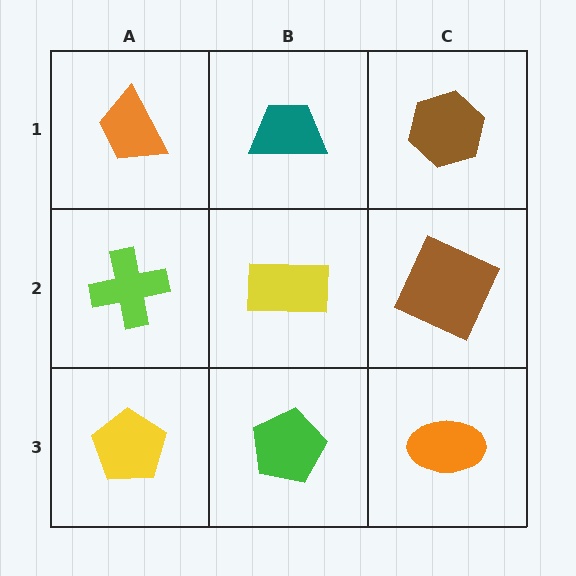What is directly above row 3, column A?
A lime cross.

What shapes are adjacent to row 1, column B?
A yellow rectangle (row 2, column B), an orange trapezoid (row 1, column A), a brown hexagon (row 1, column C).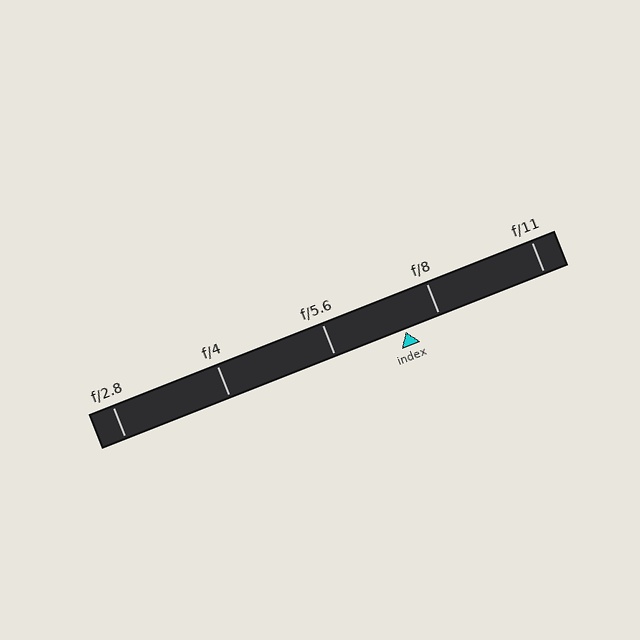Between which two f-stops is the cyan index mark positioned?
The index mark is between f/5.6 and f/8.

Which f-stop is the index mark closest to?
The index mark is closest to f/8.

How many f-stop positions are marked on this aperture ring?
There are 5 f-stop positions marked.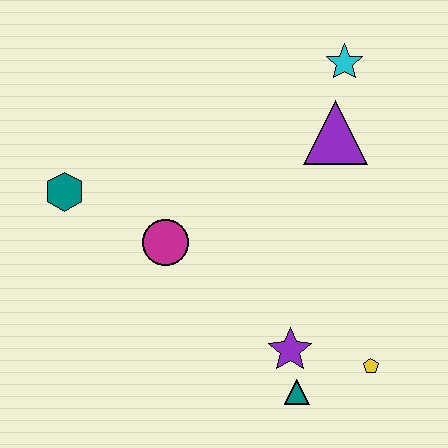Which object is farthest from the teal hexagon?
The yellow pentagon is farthest from the teal hexagon.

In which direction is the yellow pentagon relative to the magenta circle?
The yellow pentagon is to the right of the magenta circle.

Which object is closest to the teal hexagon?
The magenta circle is closest to the teal hexagon.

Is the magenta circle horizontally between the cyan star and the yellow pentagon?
No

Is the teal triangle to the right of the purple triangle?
No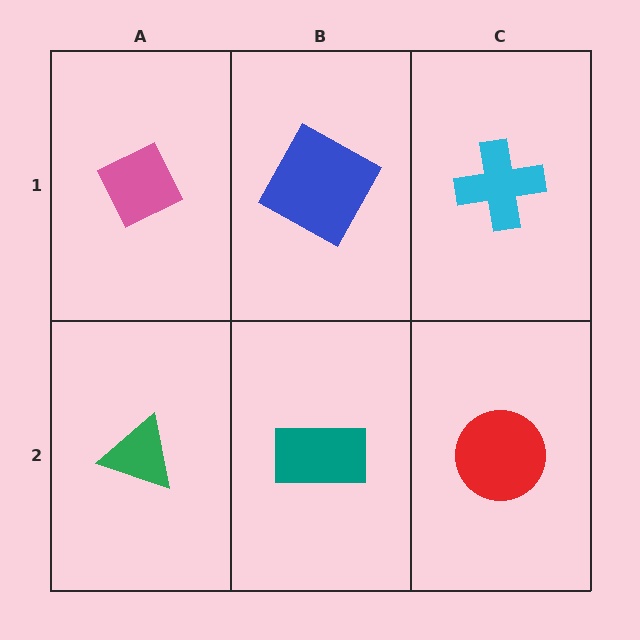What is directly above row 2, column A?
A pink diamond.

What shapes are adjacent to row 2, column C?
A cyan cross (row 1, column C), a teal rectangle (row 2, column B).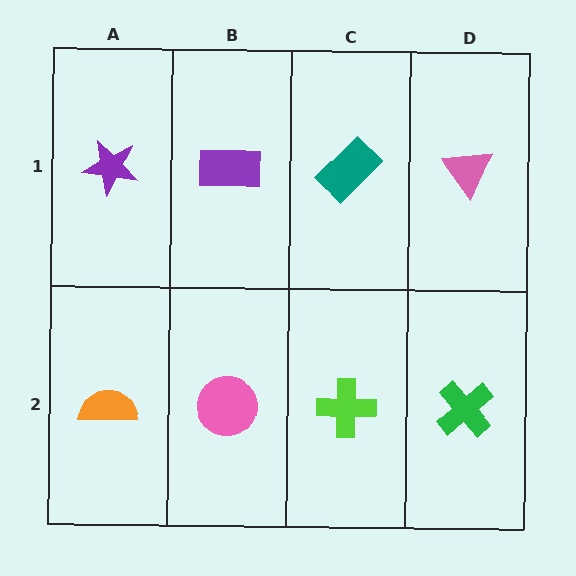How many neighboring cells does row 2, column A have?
2.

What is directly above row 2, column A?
A purple star.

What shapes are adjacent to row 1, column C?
A lime cross (row 2, column C), a purple rectangle (row 1, column B), a pink triangle (row 1, column D).